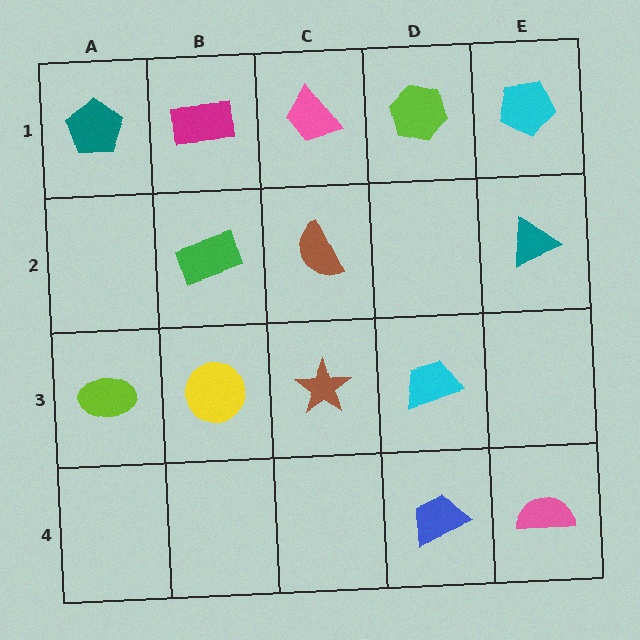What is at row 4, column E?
A pink semicircle.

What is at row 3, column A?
A lime ellipse.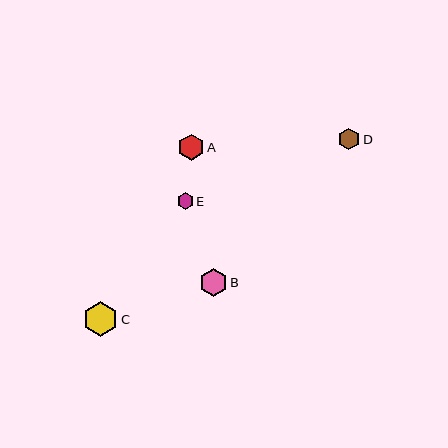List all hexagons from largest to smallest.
From largest to smallest: C, B, A, D, E.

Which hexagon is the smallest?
Hexagon E is the smallest with a size of approximately 16 pixels.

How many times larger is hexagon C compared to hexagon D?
Hexagon C is approximately 1.6 times the size of hexagon D.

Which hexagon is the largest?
Hexagon C is the largest with a size of approximately 35 pixels.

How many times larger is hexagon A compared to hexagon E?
Hexagon A is approximately 1.6 times the size of hexagon E.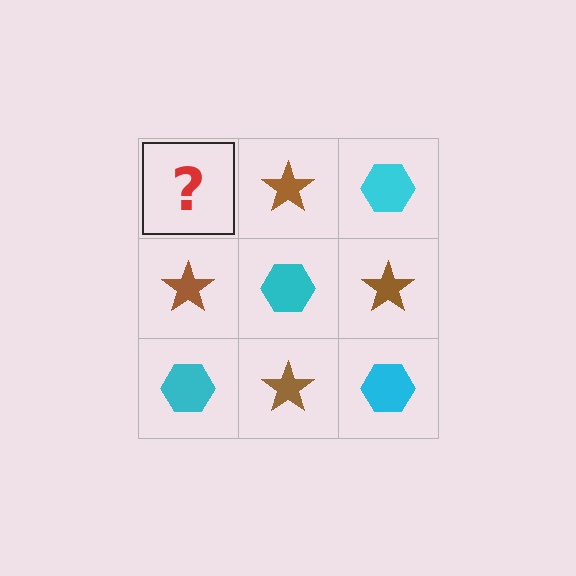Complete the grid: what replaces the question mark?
The question mark should be replaced with a cyan hexagon.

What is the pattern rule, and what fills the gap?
The rule is that it alternates cyan hexagon and brown star in a checkerboard pattern. The gap should be filled with a cyan hexagon.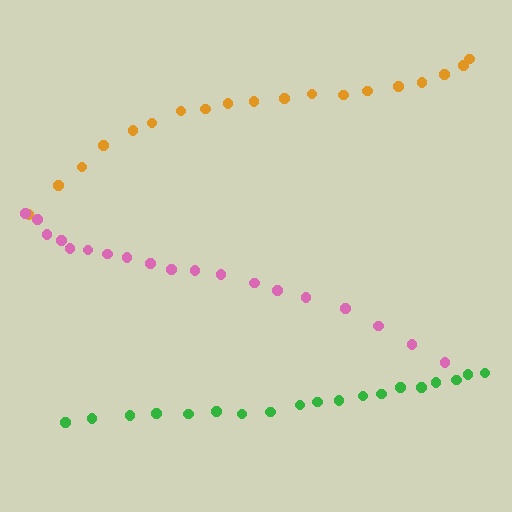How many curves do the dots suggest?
There are 3 distinct paths.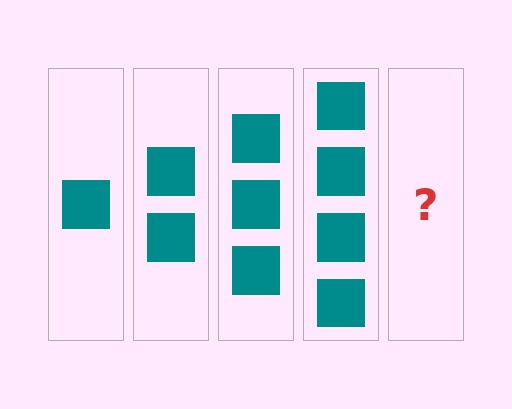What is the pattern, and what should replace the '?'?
The pattern is that each step adds one more square. The '?' should be 5 squares.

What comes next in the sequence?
The next element should be 5 squares.